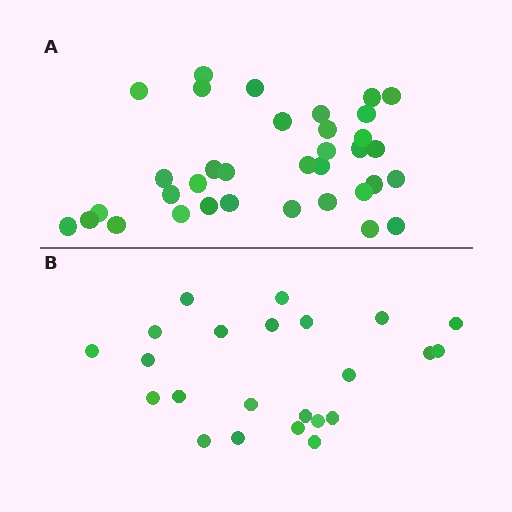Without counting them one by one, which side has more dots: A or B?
Region A (the top region) has more dots.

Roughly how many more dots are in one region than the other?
Region A has roughly 12 or so more dots than region B.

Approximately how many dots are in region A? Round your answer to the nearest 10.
About 40 dots. (The exact count is 35, which rounds to 40.)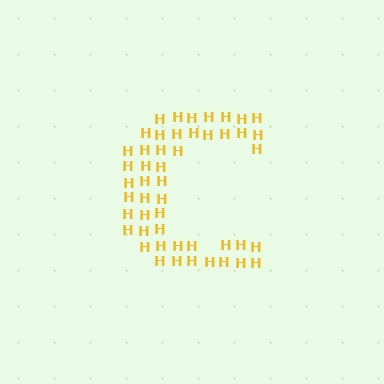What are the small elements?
The small elements are letter H's.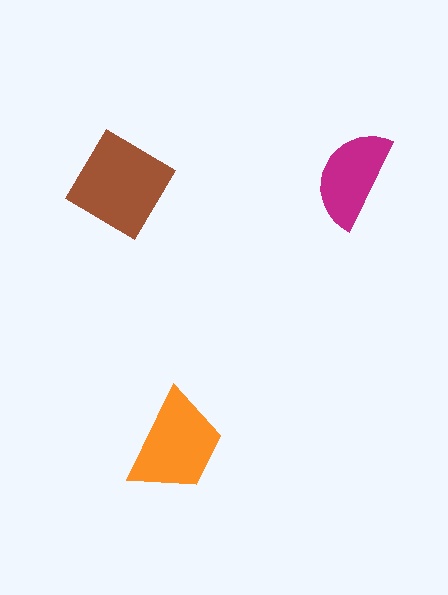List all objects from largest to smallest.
The brown diamond, the orange trapezoid, the magenta semicircle.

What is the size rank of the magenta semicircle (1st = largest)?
3rd.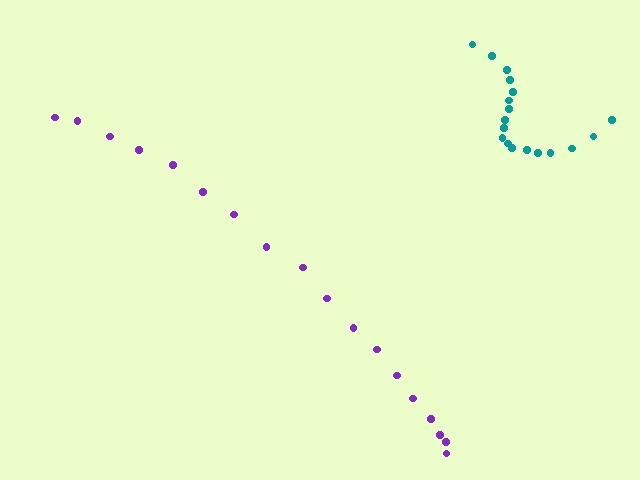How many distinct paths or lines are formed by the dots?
There are 2 distinct paths.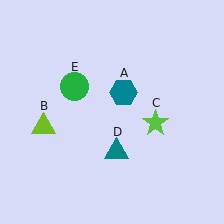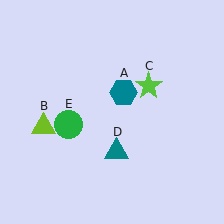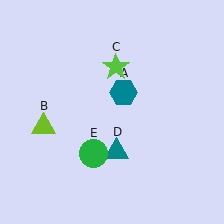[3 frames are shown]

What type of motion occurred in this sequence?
The lime star (object C), green circle (object E) rotated counterclockwise around the center of the scene.